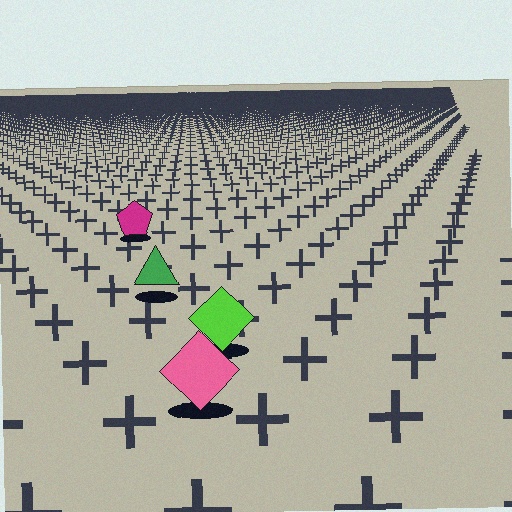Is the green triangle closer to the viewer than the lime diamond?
No. The lime diamond is closer — you can tell from the texture gradient: the ground texture is coarser near it.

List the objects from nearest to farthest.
From nearest to farthest: the pink diamond, the lime diamond, the green triangle, the magenta pentagon.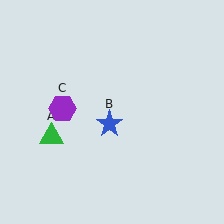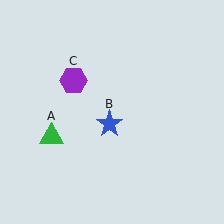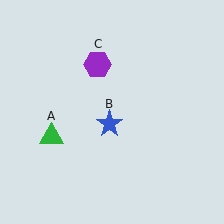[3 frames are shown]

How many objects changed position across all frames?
1 object changed position: purple hexagon (object C).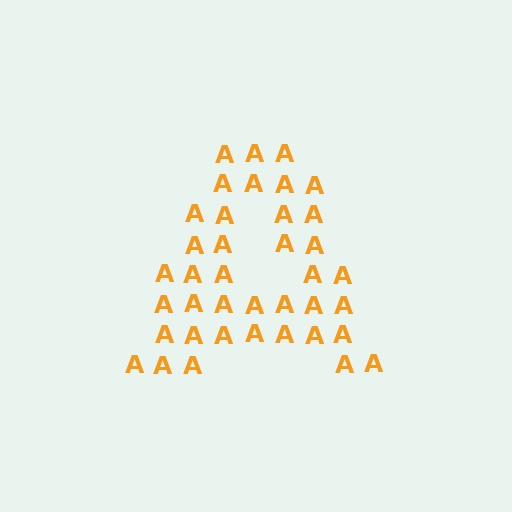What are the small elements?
The small elements are letter A's.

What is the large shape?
The large shape is the letter A.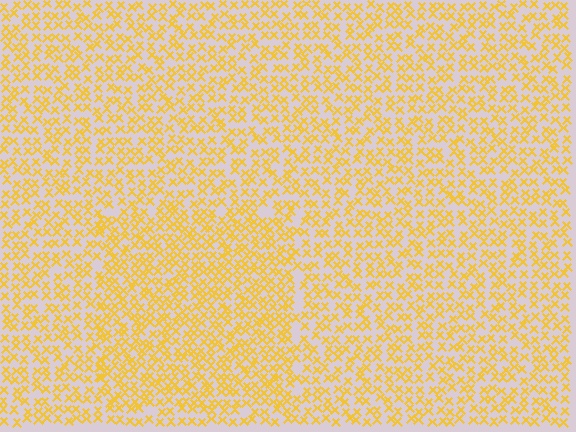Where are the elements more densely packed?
The elements are more densely packed inside the rectangle boundary.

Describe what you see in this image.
The image contains small yellow elements arranged at two different densities. A rectangle-shaped region is visible where the elements are more densely packed than the surrounding area.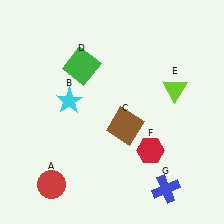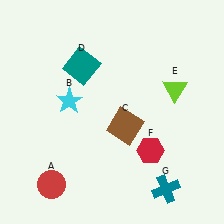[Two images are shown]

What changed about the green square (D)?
In Image 1, D is green. In Image 2, it changed to teal.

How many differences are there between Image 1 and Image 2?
There are 2 differences between the two images.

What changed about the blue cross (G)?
In Image 1, G is blue. In Image 2, it changed to teal.